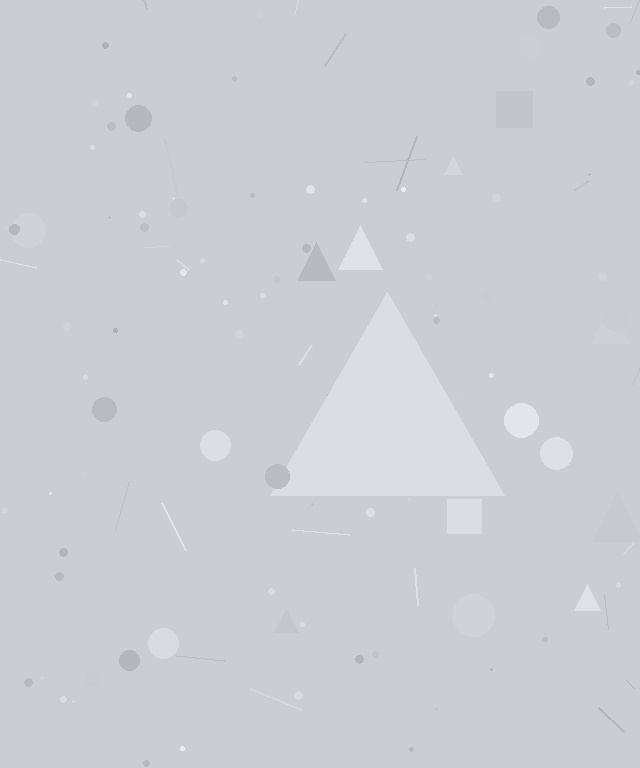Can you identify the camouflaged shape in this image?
The camouflaged shape is a triangle.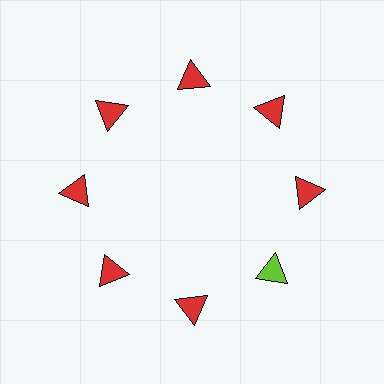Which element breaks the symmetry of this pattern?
The lime triangle at roughly the 4 o'clock position breaks the symmetry. All other shapes are red triangles.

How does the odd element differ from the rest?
It has a different color: lime instead of red.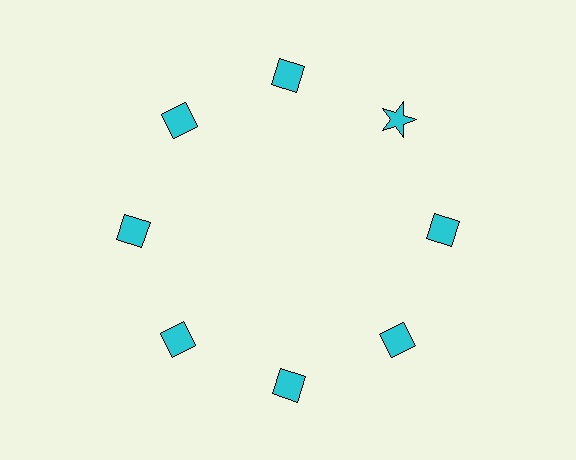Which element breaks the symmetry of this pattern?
The cyan star at roughly the 2 o'clock position breaks the symmetry. All other shapes are cyan diamonds.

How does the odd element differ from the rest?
It has a different shape: star instead of diamond.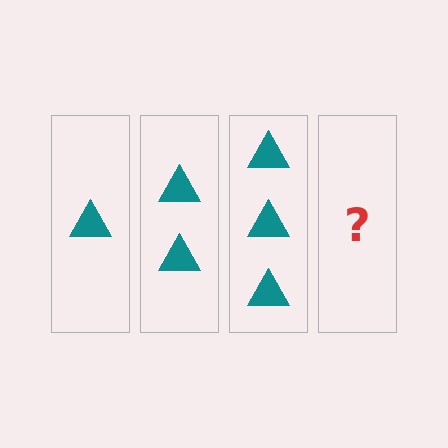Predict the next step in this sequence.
The next step is 4 triangles.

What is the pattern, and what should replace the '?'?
The pattern is that each step adds one more triangle. The '?' should be 4 triangles.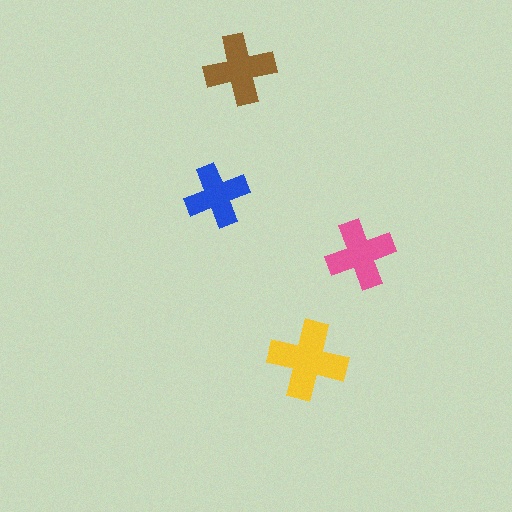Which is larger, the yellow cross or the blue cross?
The yellow one.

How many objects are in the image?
There are 4 objects in the image.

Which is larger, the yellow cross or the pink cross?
The yellow one.